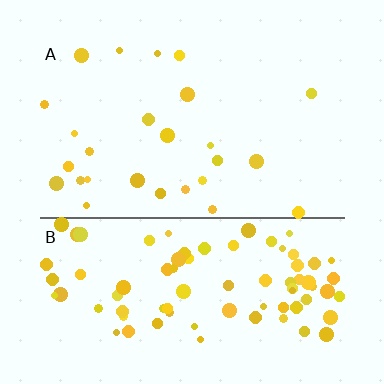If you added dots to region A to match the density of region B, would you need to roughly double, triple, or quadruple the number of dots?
Approximately triple.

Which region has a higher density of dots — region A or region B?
B (the bottom).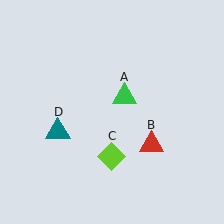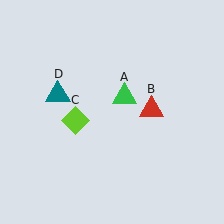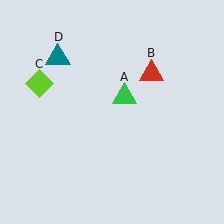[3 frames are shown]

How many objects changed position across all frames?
3 objects changed position: red triangle (object B), lime diamond (object C), teal triangle (object D).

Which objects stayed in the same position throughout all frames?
Green triangle (object A) remained stationary.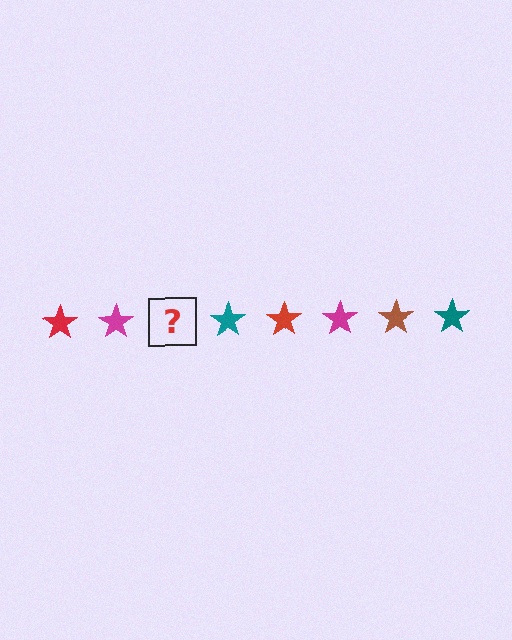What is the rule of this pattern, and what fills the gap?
The rule is that the pattern cycles through red, magenta, brown, teal stars. The gap should be filled with a brown star.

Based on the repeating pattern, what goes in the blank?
The blank should be a brown star.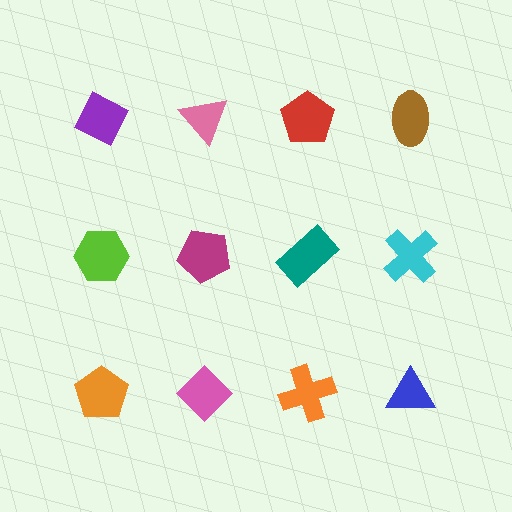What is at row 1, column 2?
A pink triangle.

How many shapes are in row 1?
4 shapes.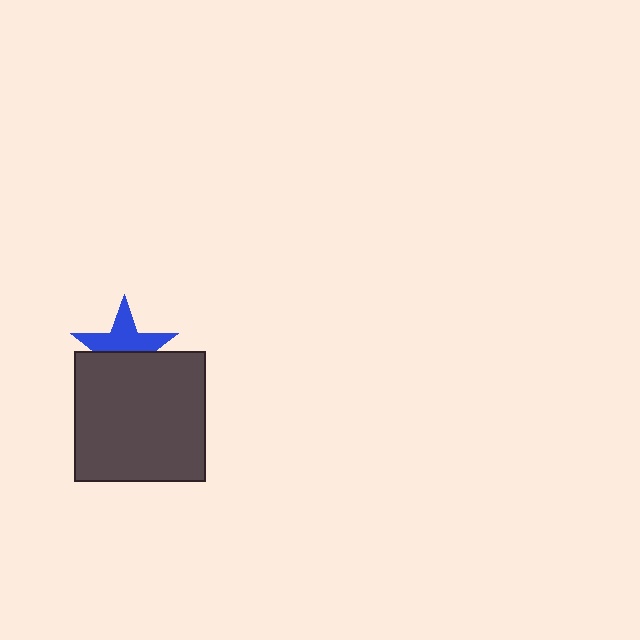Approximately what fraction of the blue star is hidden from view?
Roughly 46% of the blue star is hidden behind the dark gray square.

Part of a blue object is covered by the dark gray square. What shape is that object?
It is a star.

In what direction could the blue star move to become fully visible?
The blue star could move up. That would shift it out from behind the dark gray square entirely.